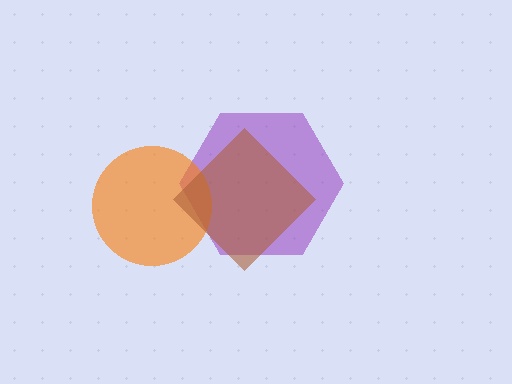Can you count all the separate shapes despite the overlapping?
Yes, there are 3 separate shapes.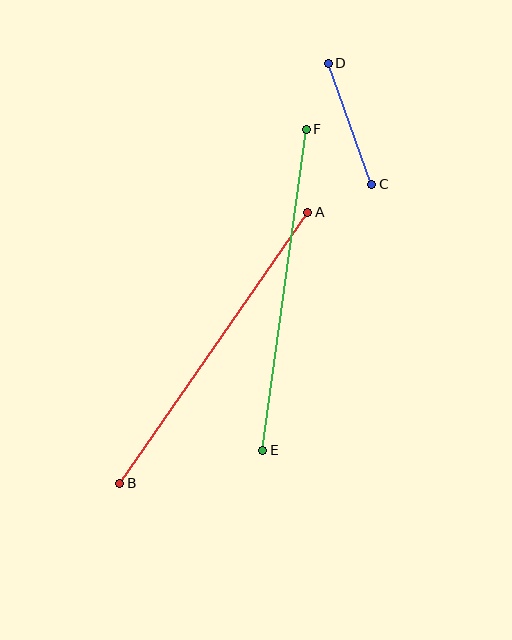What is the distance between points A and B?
The distance is approximately 330 pixels.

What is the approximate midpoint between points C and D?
The midpoint is at approximately (350, 124) pixels.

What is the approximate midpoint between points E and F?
The midpoint is at approximately (284, 290) pixels.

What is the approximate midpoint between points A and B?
The midpoint is at approximately (214, 348) pixels.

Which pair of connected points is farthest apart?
Points A and B are farthest apart.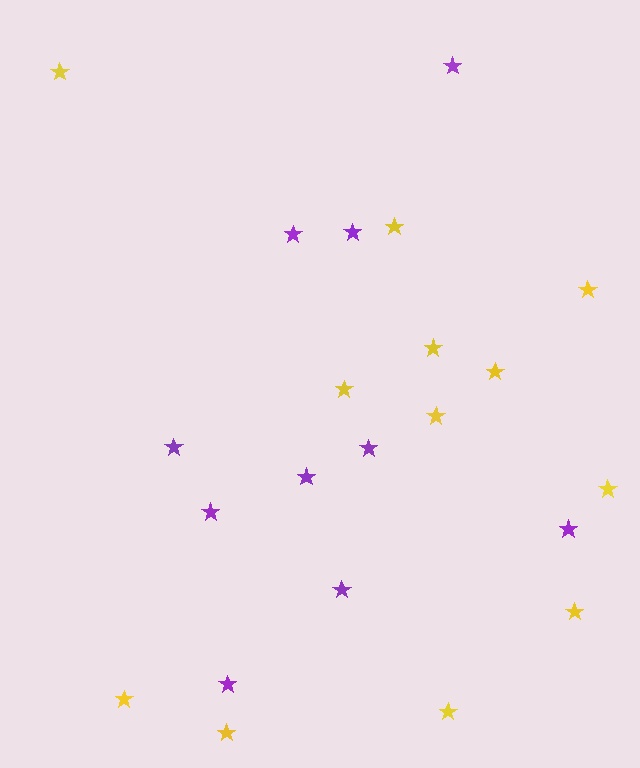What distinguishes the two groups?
There are 2 groups: one group of purple stars (10) and one group of yellow stars (12).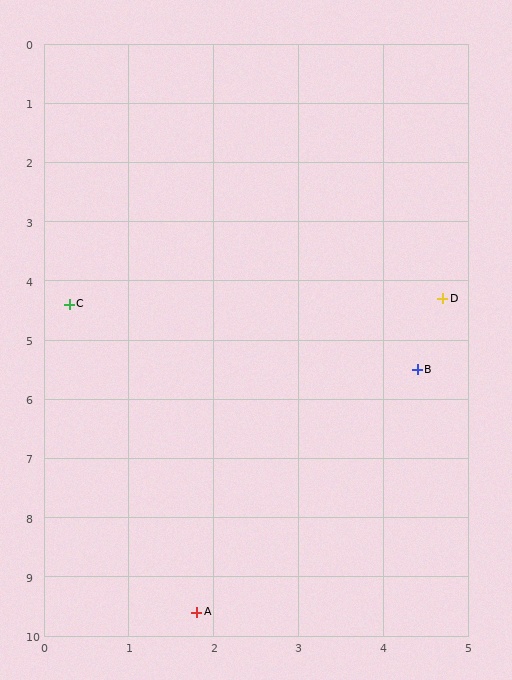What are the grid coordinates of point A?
Point A is at approximately (1.8, 9.6).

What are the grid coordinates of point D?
Point D is at approximately (4.7, 4.3).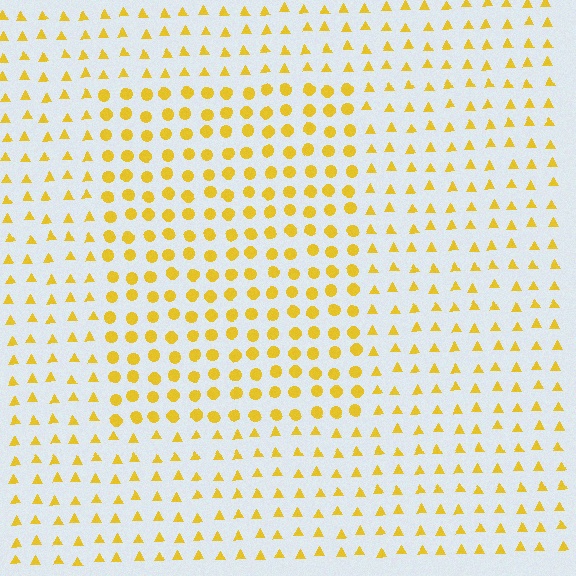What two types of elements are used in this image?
The image uses circles inside the rectangle region and triangles outside it.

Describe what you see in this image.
The image is filled with small yellow elements arranged in a uniform grid. A rectangle-shaped region contains circles, while the surrounding area contains triangles. The boundary is defined purely by the change in element shape.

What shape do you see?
I see a rectangle.